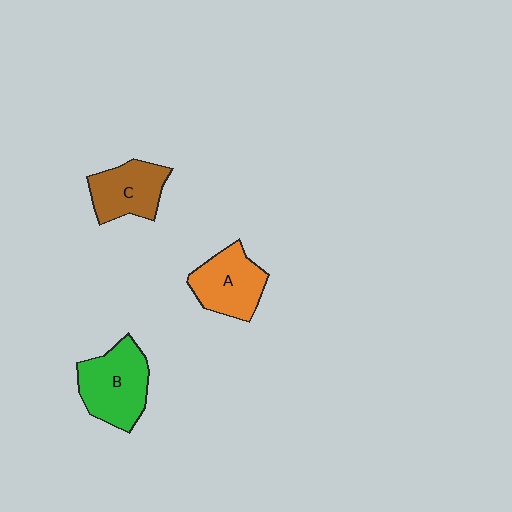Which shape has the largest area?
Shape B (green).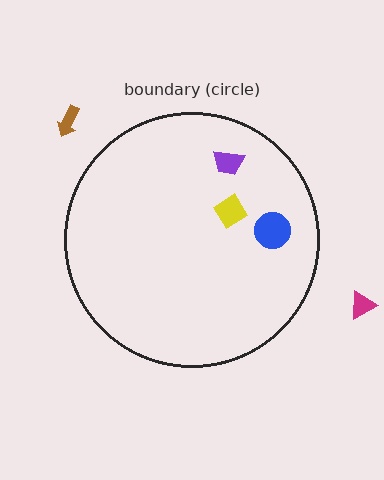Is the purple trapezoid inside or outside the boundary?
Inside.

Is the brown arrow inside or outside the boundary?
Outside.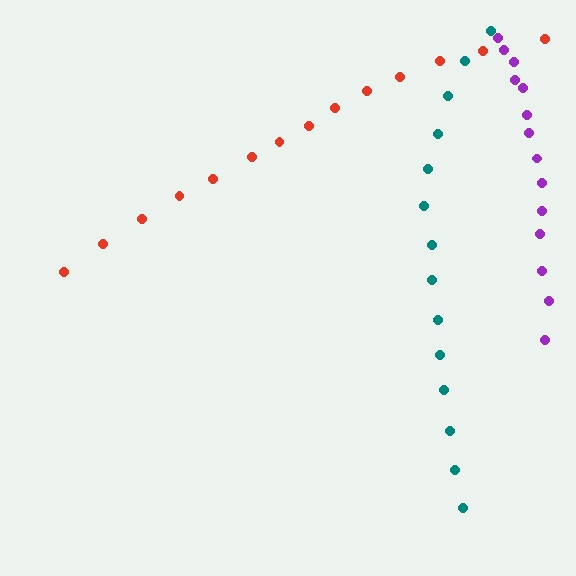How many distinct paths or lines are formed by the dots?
There are 3 distinct paths.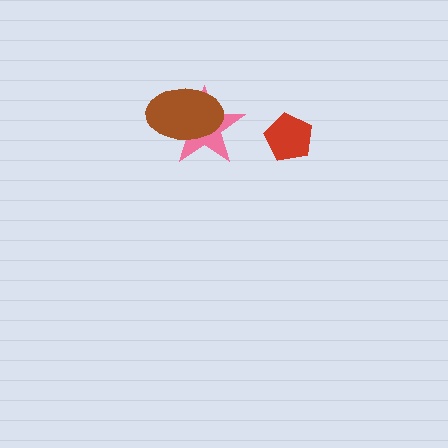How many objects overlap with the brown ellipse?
1 object overlaps with the brown ellipse.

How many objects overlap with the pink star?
1 object overlaps with the pink star.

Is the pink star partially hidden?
Yes, it is partially covered by another shape.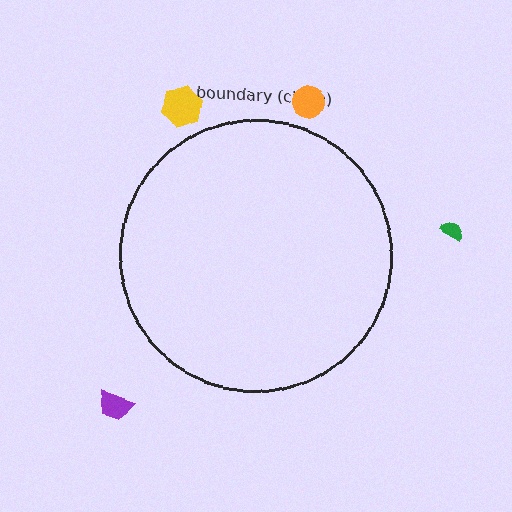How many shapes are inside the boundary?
0 inside, 4 outside.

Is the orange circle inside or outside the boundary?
Outside.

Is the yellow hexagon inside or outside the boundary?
Outside.